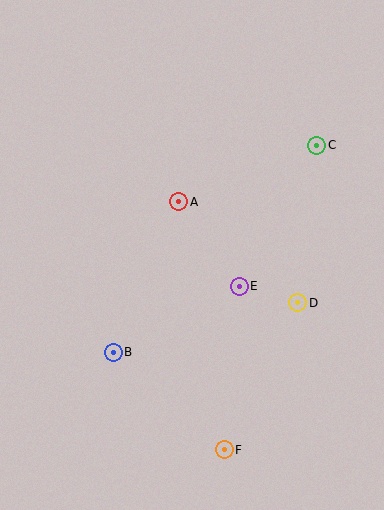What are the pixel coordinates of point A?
Point A is at (179, 202).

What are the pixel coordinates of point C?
Point C is at (317, 145).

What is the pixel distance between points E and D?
The distance between E and D is 61 pixels.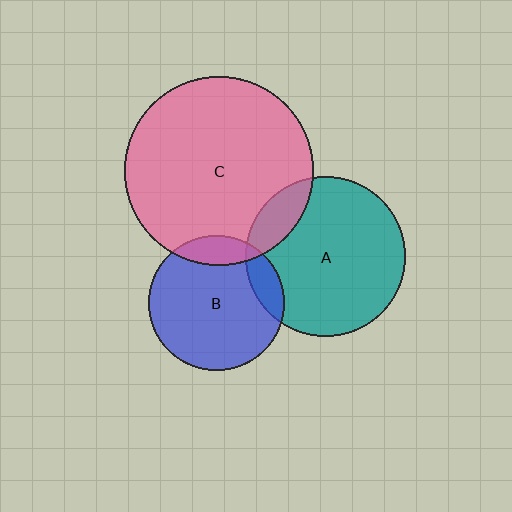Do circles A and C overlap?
Yes.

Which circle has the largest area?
Circle C (pink).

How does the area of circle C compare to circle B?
Approximately 2.0 times.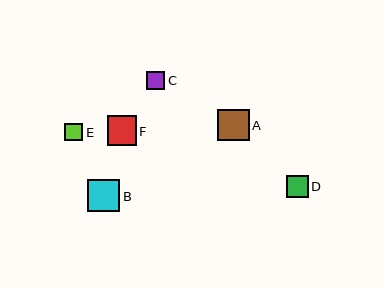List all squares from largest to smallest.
From largest to smallest: B, A, F, D, C, E.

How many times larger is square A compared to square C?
Square A is approximately 1.7 times the size of square C.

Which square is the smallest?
Square E is the smallest with a size of approximately 18 pixels.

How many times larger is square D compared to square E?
Square D is approximately 1.2 times the size of square E.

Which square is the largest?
Square B is the largest with a size of approximately 32 pixels.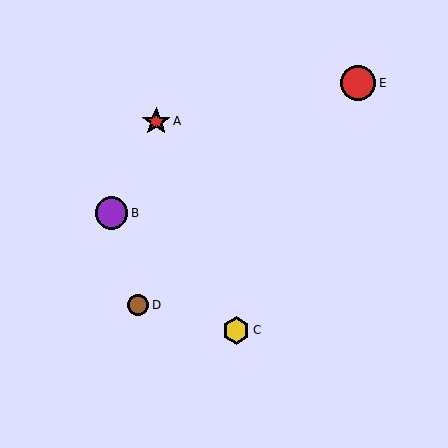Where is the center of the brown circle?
The center of the brown circle is at (138, 305).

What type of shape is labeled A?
Shape A is a red star.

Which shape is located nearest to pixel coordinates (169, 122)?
The red star (labeled A) at (156, 121) is nearest to that location.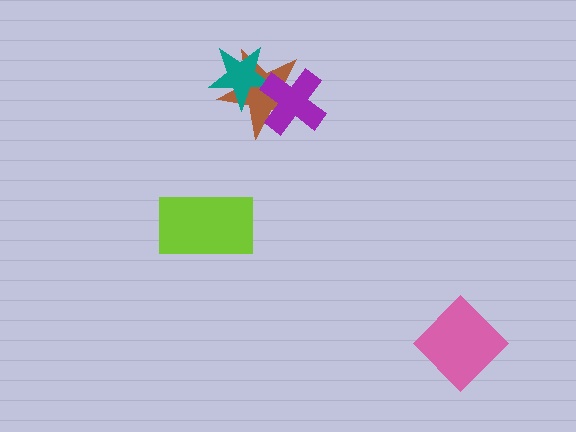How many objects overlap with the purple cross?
2 objects overlap with the purple cross.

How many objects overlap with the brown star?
2 objects overlap with the brown star.